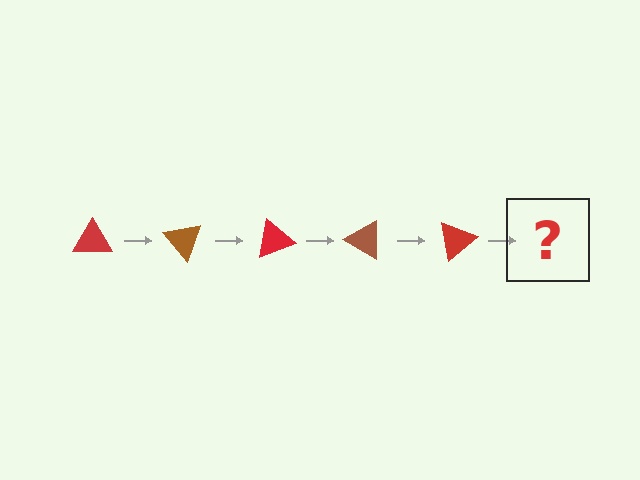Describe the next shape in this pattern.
It should be a brown triangle, rotated 250 degrees from the start.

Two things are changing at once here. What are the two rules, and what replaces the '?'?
The two rules are that it rotates 50 degrees each step and the color cycles through red and brown. The '?' should be a brown triangle, rotated 250 degrees from the start.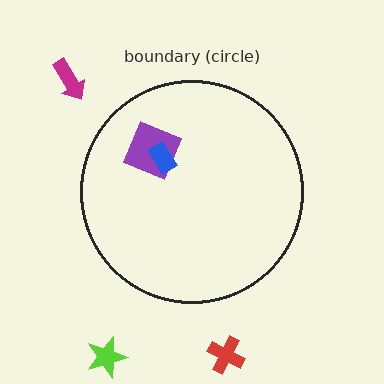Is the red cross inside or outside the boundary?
Outside.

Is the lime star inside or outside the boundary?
Outside.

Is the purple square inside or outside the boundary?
Inside.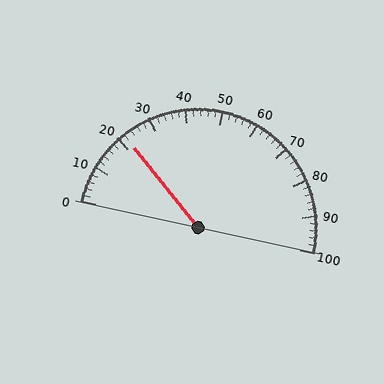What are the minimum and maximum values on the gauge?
The gauge ranges from 0 to 100.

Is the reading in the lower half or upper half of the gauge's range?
The reading is in the lower half of the range (0 to 100).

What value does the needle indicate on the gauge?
The needle indicates approximately 22.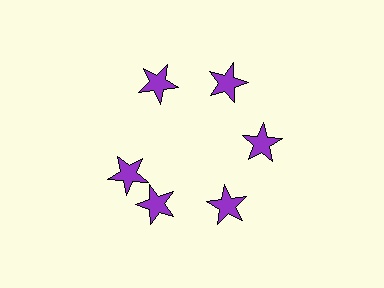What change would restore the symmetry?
The symmetry would be restored by rotating it back into even spacing with its neighbors so that all 6 stars sit at equal angles and equal distance from the center.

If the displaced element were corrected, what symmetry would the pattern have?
It would have 6-fold rotational symmetry — the pattern would map onto itself every 60 degrees.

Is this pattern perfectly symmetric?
No. The 6 purple stars are arranged in a ring, but one element near the 9 o'clock position is rotated out of alignment along the ring, breaking the 6-fold rotational symmetry.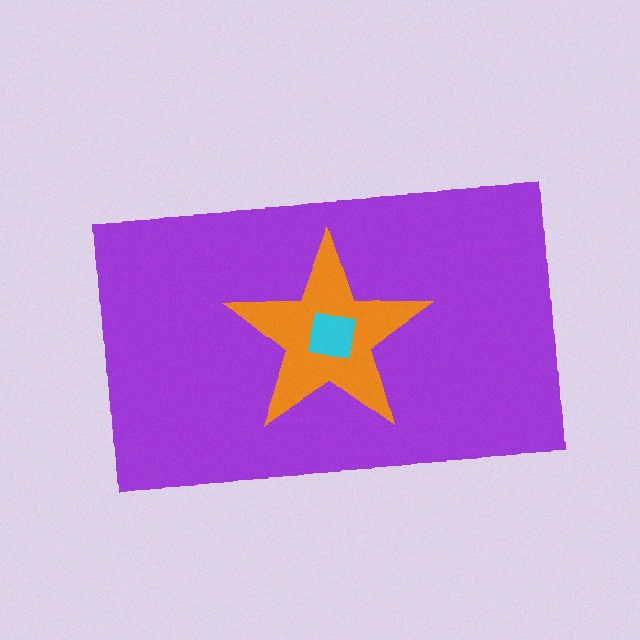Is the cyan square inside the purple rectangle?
Yes.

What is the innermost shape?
The cyan square.